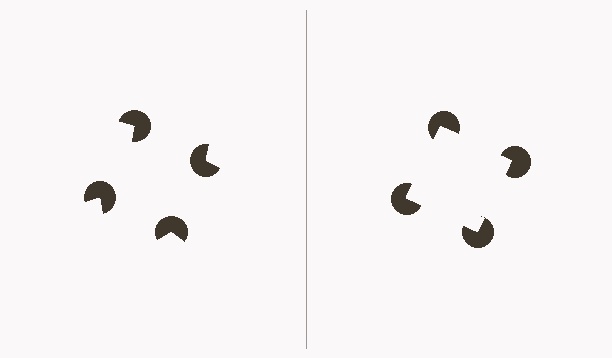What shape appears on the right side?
An illusory square.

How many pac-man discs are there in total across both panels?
8 — 4 on each side.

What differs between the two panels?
The pac-man discs are positioned identically on both sides; only the wedge orientations differ. On the right they align to a square; on the left they are misaligned.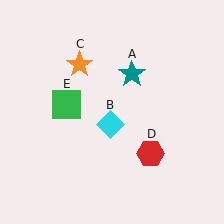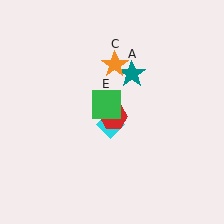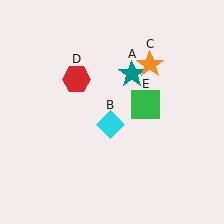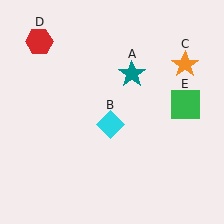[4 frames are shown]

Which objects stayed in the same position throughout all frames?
Teal star (object A) and cyan diamond (object B) remained stationary.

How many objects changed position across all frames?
3 objects changed position: orange star (object C), red hexagon (object D), green square (object E).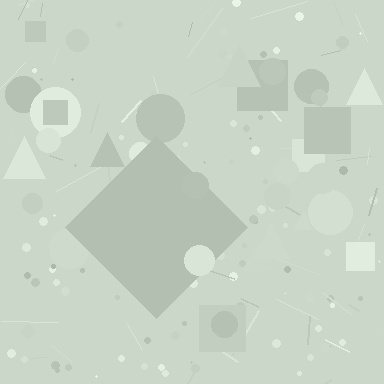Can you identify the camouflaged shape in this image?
The camouflaged shape is a diamond.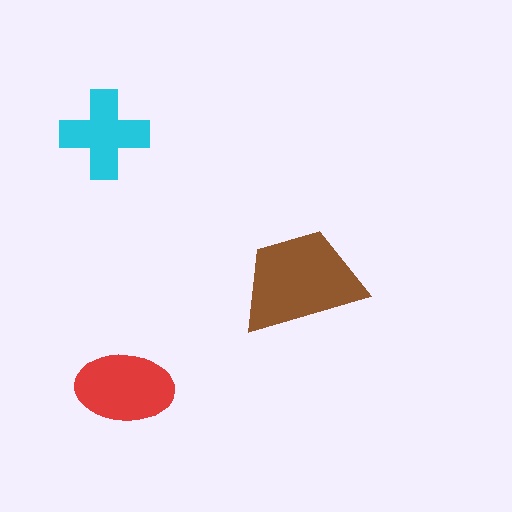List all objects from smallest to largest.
The cyan cross, the red ellipse, the brown trapezoid.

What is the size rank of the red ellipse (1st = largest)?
2nd.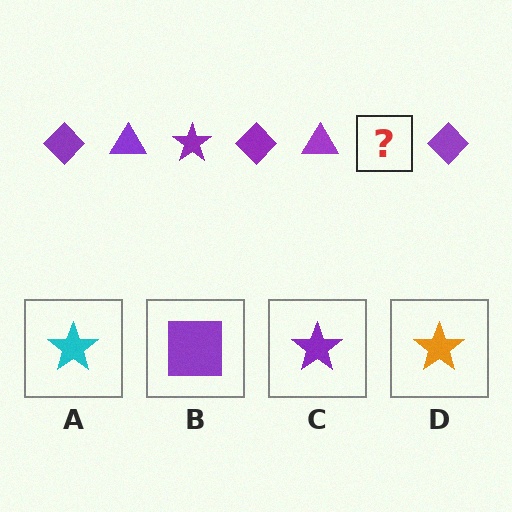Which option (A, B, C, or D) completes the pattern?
C.